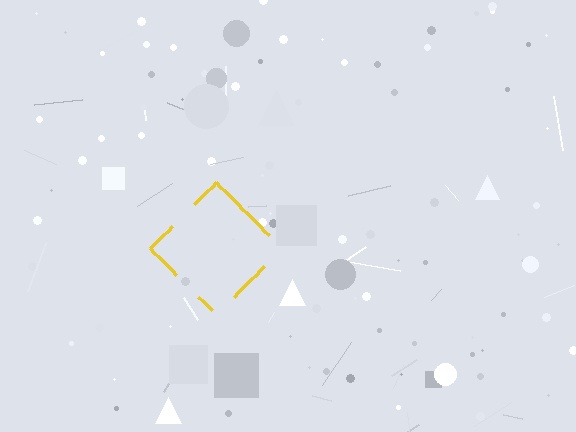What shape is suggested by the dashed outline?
The dashed outline suggests a diamond.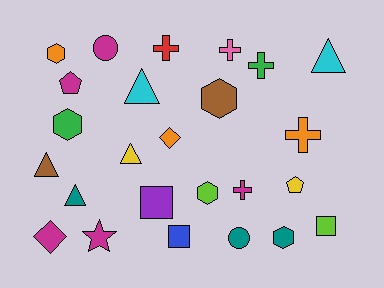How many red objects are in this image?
There is 1 red object.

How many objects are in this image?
There are 25 objects.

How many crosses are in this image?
There are 5 crosses.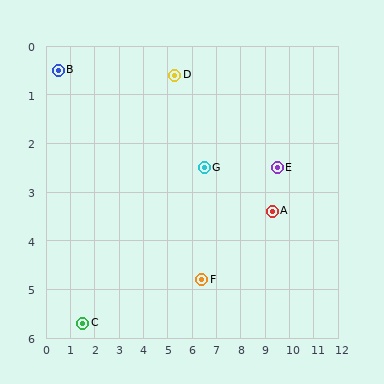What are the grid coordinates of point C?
Point C is at approximately (1.5, 5.7).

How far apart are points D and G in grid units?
Points D and G are about 2.2 grid units apart.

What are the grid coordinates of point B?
Point B is at approximately (0.5, 0.5).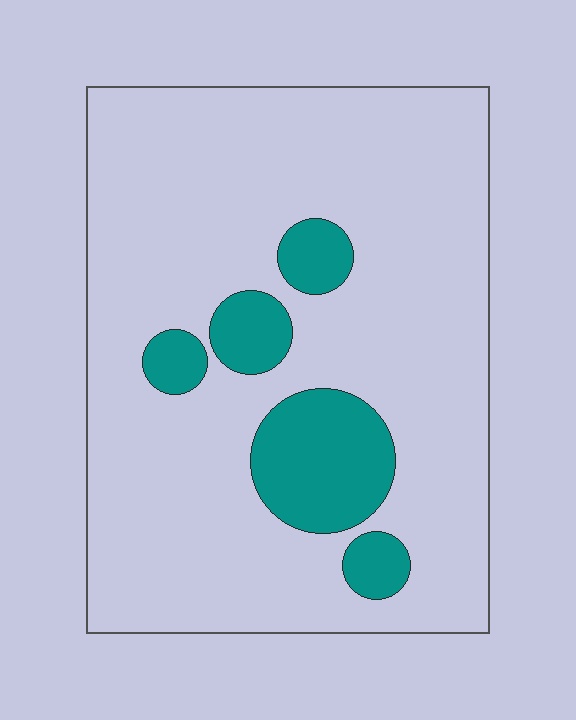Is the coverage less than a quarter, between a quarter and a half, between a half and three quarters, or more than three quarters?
Less than a quarter.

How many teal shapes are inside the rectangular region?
5.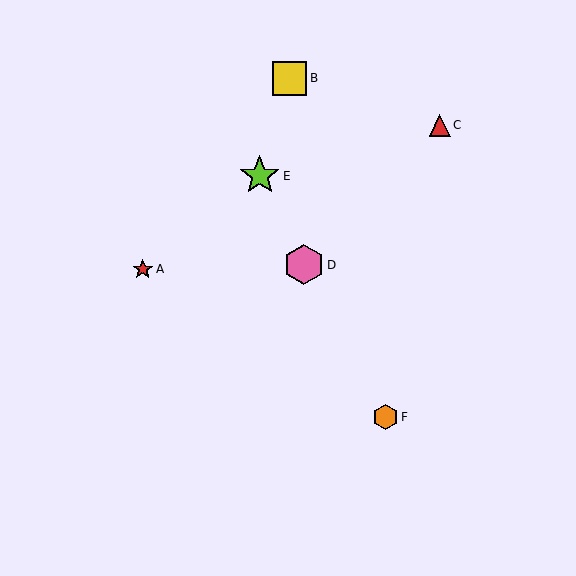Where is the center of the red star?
The center of the red star is at (143, 269).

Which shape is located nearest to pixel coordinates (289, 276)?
The pink hexagon (labeled D) at (304, 265) is nearest to that location.